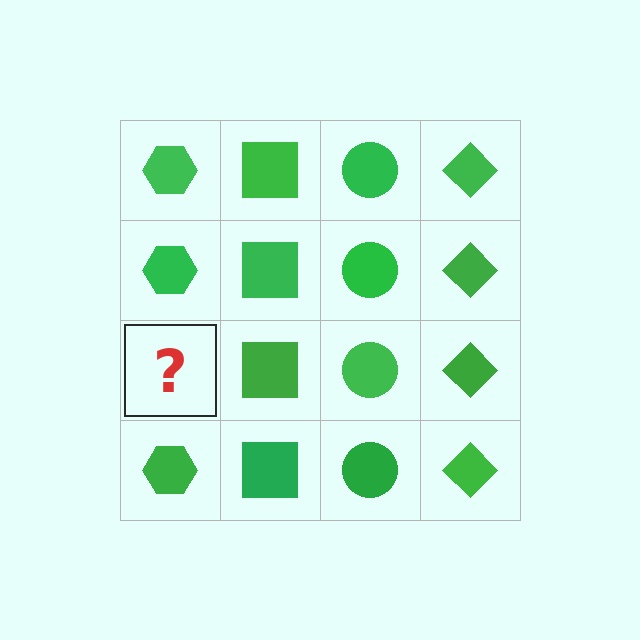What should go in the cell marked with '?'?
The missing cell should contain a green hexagon.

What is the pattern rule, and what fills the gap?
The rule is that each column has a consistent shape. The gap should be filled with a green hexagon.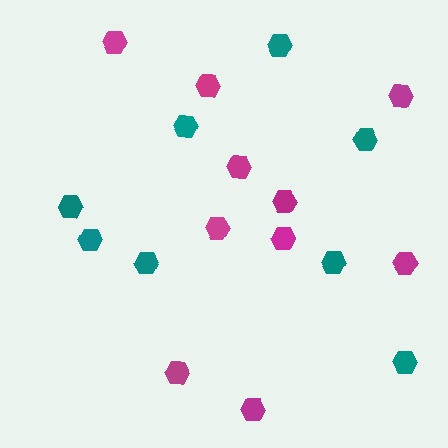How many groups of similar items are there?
There are 2 groups: one group of magenta hexagons (10) and one group of teal hexagons (8).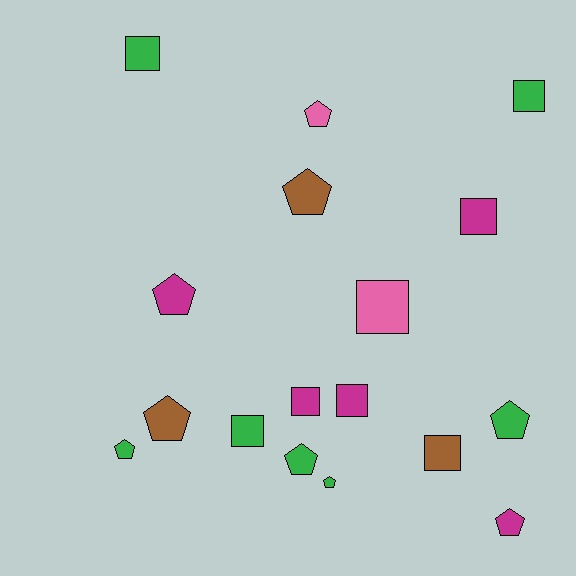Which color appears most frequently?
Green, with 7 objects.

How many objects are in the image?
There are 17 objects.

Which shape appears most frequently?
Pentagon, with 9 objects.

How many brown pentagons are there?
There are 2 brown pentagons.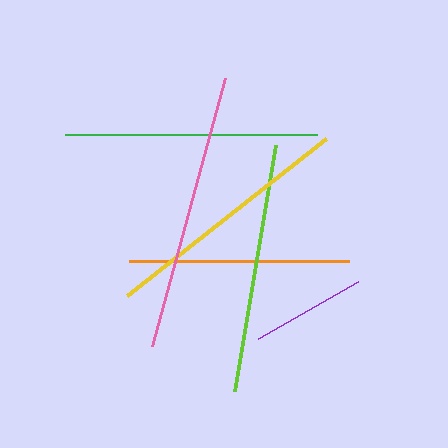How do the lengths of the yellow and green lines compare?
The yellow and green lines are approximately the same length.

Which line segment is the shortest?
The purple line is the shortest at approximately 115 pixels.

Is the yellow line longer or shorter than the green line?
The yellow line is longer than the green line.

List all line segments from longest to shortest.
From longest to shortest: pink, yellow, green, lime, orange, purple.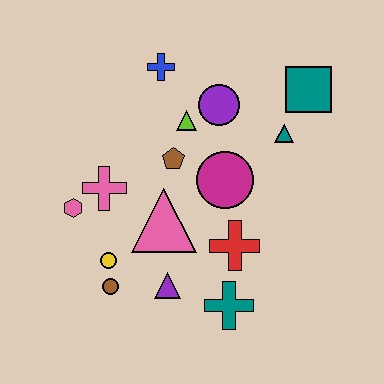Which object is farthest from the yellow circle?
The teal square is farthest from the yellow circle.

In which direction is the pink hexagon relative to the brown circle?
The pink hexagon is above the brown circle.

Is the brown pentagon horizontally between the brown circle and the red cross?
Yes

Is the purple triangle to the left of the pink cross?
No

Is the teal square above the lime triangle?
Yes